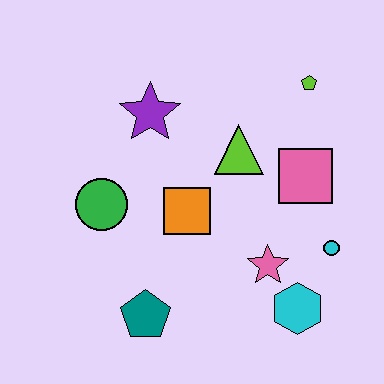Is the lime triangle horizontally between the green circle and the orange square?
No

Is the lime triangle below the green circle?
No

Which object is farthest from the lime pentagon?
The teal pentagon is farthest from the lime pentagon.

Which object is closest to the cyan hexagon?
The pink star is closest to the cyan hexagon.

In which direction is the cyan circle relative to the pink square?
The cyan circle is below the pink square.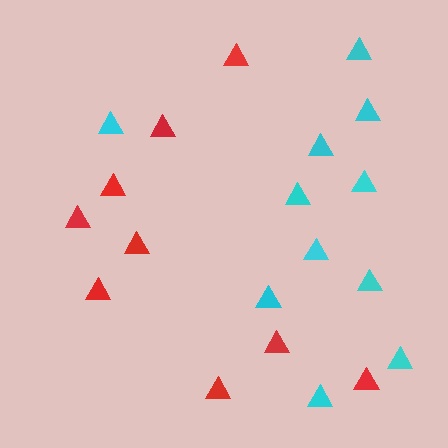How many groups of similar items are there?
There are 2 groups: one group of cyan triangles (11) and one group of red triangles (9).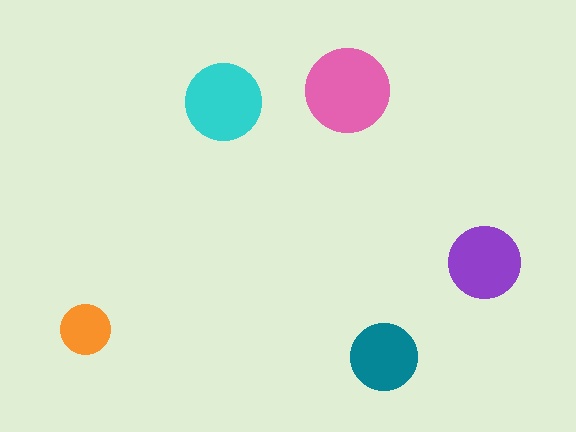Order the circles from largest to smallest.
the pink one, the cyan one, the purple one, the teal one, the orange one.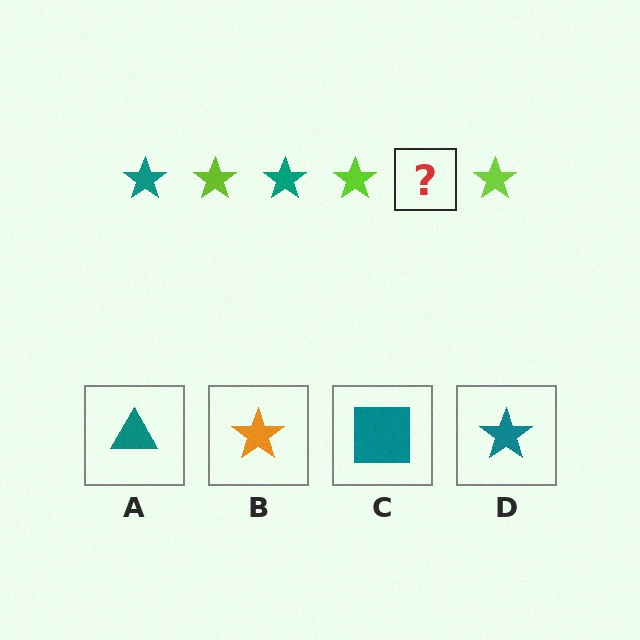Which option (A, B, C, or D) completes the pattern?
D.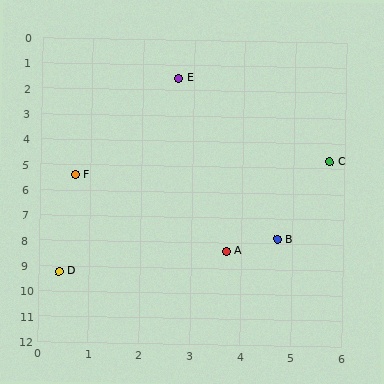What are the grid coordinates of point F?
Point F is at approximately (0.7, 5.4).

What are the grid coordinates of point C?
Point C is at approximately (5.7, 4.7).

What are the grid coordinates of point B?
Point B is at approximately (4.7, 7.8).